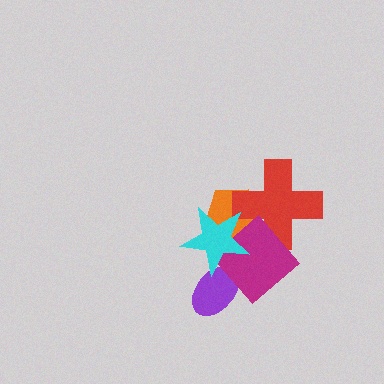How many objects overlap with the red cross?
3 objects overlap with the red cross.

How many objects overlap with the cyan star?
4 objects overlap with the cyan star.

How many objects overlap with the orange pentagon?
3 objects overlap with the orange pentagon.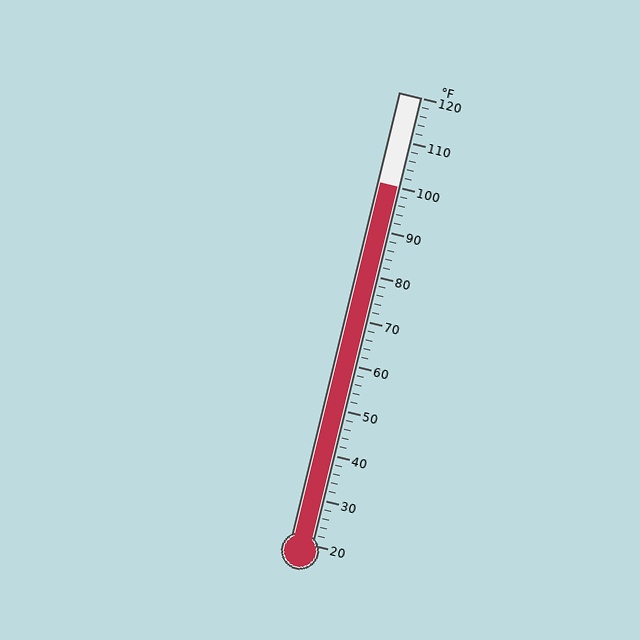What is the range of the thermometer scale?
The thermometer scale ranges from 20°F to 120°F.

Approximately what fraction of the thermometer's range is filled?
The thermometer is filled to approximately 80% of its range.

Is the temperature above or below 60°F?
The temperature is above 60°F.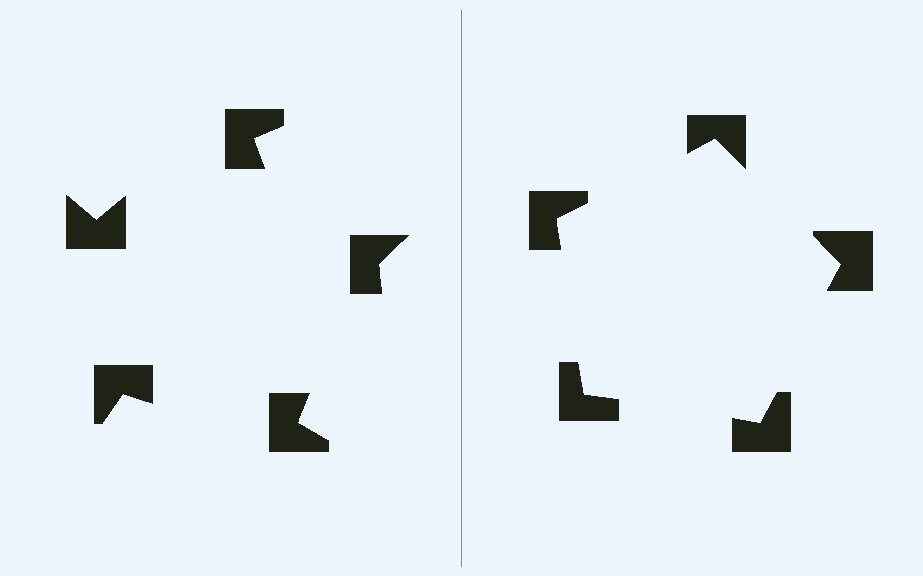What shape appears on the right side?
An illusory pentagon.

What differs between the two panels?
The notched squares are positioned identically on both sides; only the wedge orientations differ. On the right they align to a pentagon; on the left they are misaligned.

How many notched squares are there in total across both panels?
10 — 5 on each side.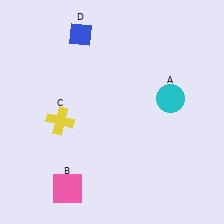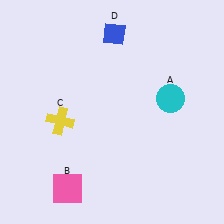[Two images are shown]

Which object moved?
The blue diamond (D) moved right.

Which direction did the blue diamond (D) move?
The blue diamond (D) moved right.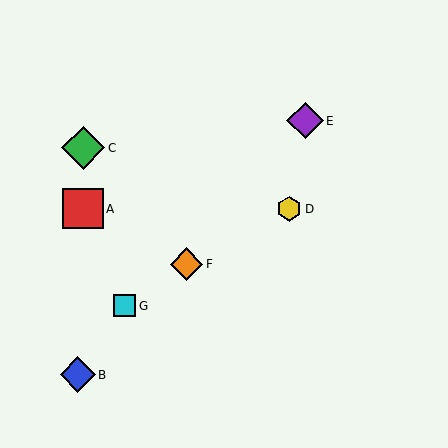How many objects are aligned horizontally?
2 objects (A, D) are aligned horizontally.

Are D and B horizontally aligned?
No, D is at y≈209 and B is at y≈375.